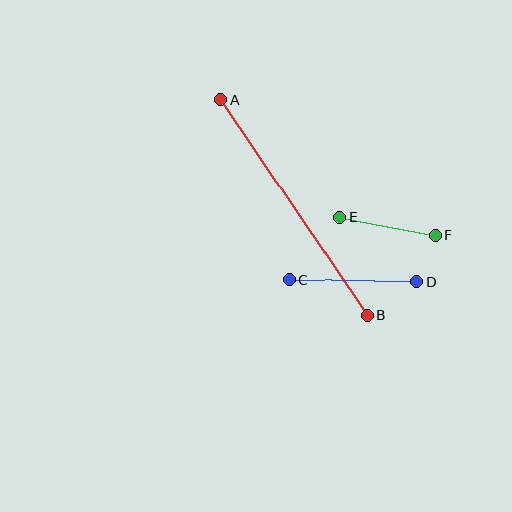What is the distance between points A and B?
The distance is approximately 261 pixels.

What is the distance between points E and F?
The distance is approximately 97 pixels.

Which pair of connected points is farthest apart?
Points A and B are farthest apart.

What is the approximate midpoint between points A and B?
The midpoint is at approximately (294, 208) pixels.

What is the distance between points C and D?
The distance is approximately 127 pixels.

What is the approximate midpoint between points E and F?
The midpoint is at approximately (387, 226) pixels.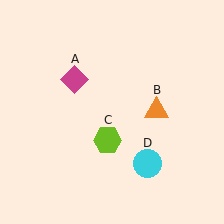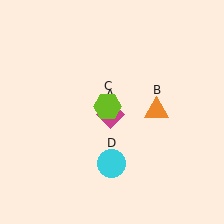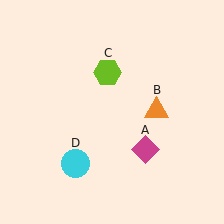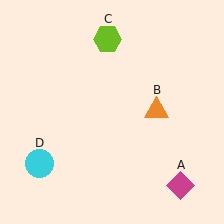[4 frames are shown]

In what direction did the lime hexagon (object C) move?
The lime hexagon (object C) moved up.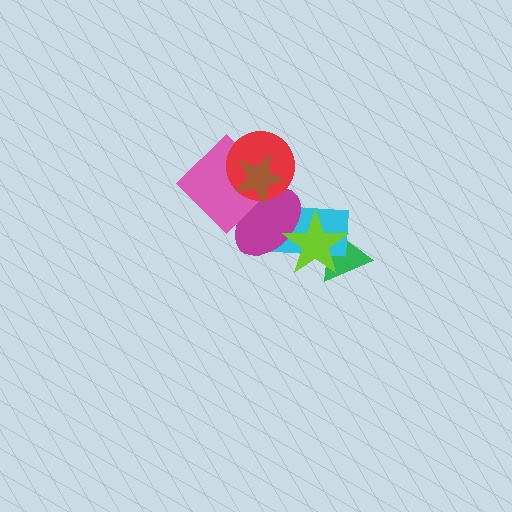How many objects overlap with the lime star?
3 objects overlap with the lime star.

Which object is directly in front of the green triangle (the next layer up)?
The cyan rectangle is directly in front of the green triangle.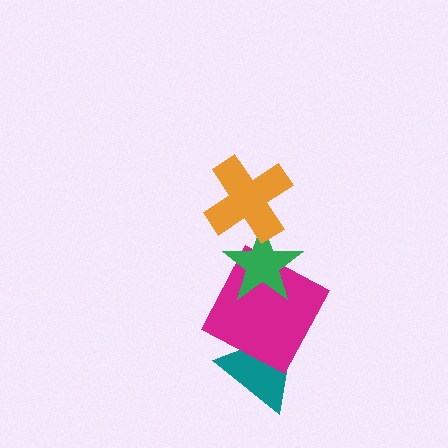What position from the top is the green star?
The green star is 2nd from the top.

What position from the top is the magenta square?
The magenta square is 3rd from the top.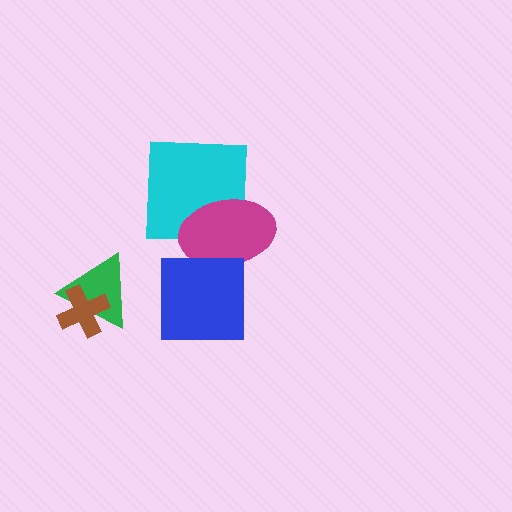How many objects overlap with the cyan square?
1 object overlaps with the cyan square.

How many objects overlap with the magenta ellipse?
2 objects overlap with the magenta ellipse.